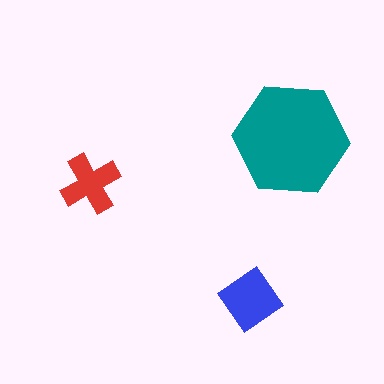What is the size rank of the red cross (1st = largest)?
3rd.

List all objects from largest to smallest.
The teal hexagon, the blue diamond, the red cross.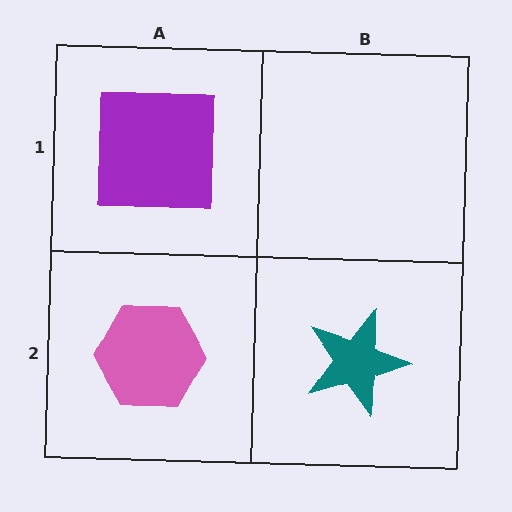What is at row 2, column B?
A teal star.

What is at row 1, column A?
A purple square.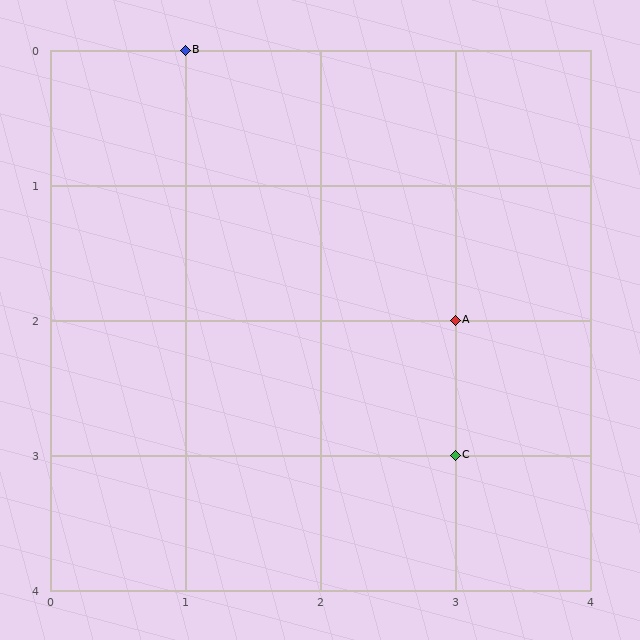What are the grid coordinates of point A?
Point A is at grid coordinates (3, 2).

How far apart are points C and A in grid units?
Points C and A are 1 row apart.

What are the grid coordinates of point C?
Point C is at grid coordinates (3, 3).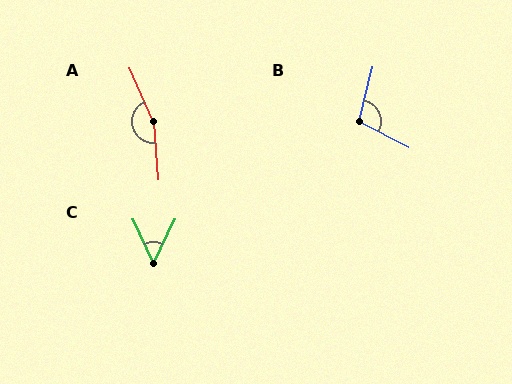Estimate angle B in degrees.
Approximately 103 degrees.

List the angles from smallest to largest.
C (51°), B (103°), A (161°).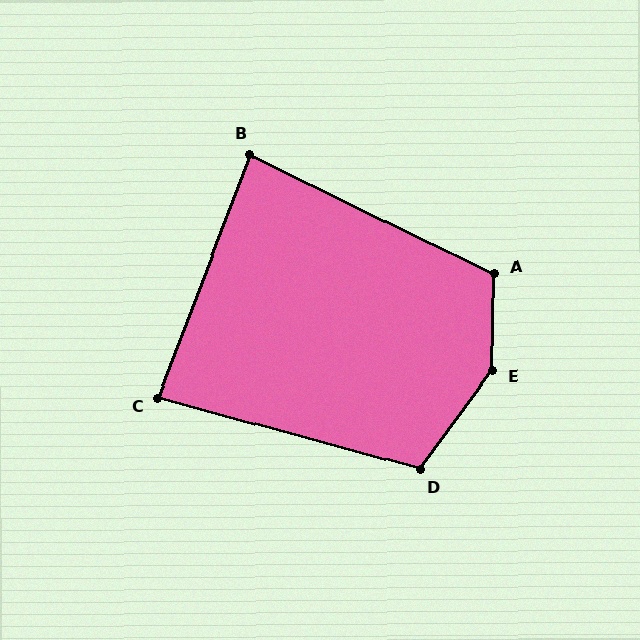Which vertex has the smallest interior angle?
C, at approximately 84 degrees.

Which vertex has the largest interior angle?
E, at approximately 144 degrees.